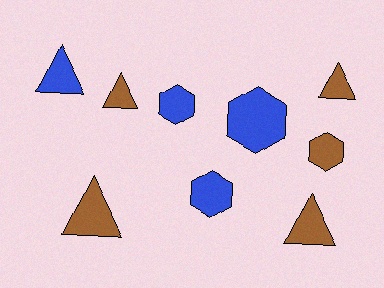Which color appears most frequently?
Brown, with 5 objects.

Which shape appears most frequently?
Triangle, with 5 objects.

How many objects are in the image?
There are 9 objects.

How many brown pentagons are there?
There are no brown pentagons.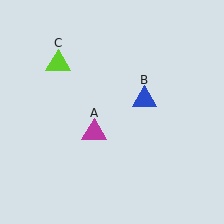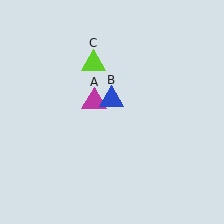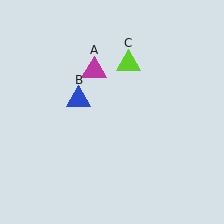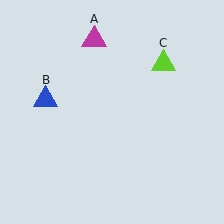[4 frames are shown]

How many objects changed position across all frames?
3 objects changed position: magenta triangle (object A), blue triangle (object B), lime triangle (object C).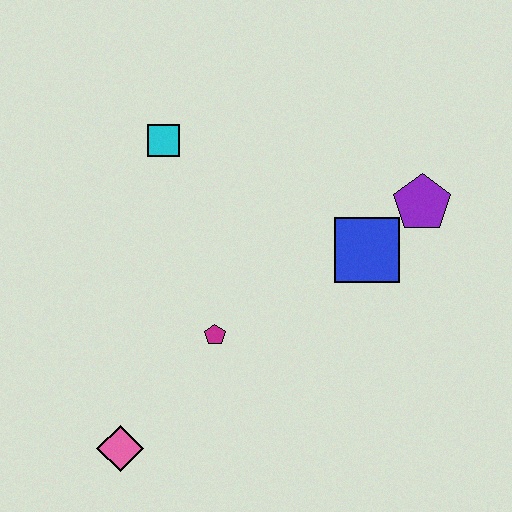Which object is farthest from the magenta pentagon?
The purple pentagon is farthest from the magenta pentagon.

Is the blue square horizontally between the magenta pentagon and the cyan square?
No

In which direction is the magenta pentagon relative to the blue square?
The magenta pentagon is to the left of the blue square.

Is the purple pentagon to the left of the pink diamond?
No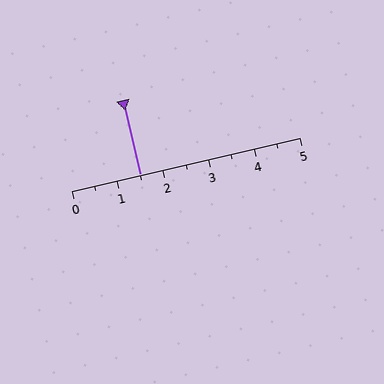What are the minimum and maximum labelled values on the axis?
The axis runs from 0 to 5.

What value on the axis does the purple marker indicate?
The marker indicates approximately 1.5.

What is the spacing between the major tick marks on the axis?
The major ticks are spaced 1 apart.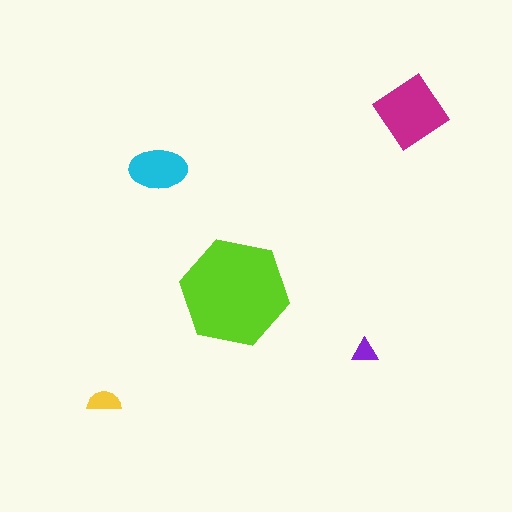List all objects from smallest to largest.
The purple triangle, the yellow semicircle, the cyan ellipse, the magenta diamond, the lime hexagon.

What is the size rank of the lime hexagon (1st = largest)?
1st.